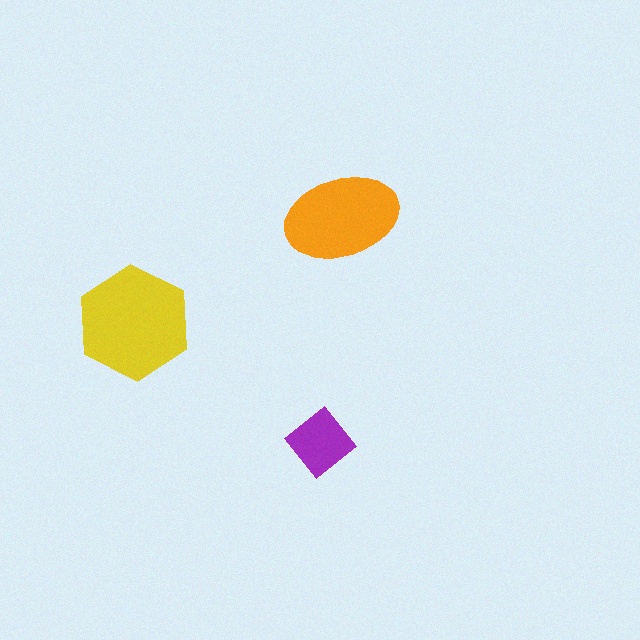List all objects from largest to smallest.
The yellow hexagon, the orange ellipse, the purple diamond.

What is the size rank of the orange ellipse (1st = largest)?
2nd.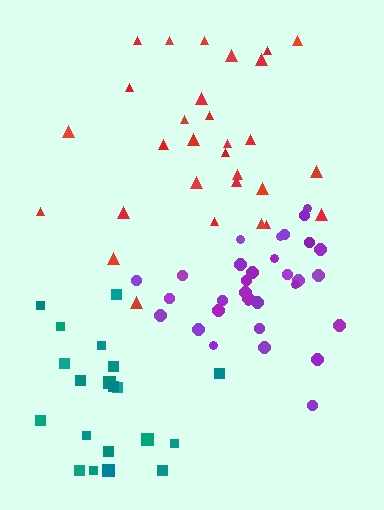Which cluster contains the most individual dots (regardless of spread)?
Purple (32).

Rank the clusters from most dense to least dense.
purple, red, teal.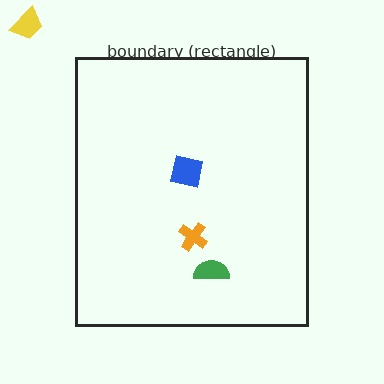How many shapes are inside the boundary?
3 inside, 1 outside.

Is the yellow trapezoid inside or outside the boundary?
Outside.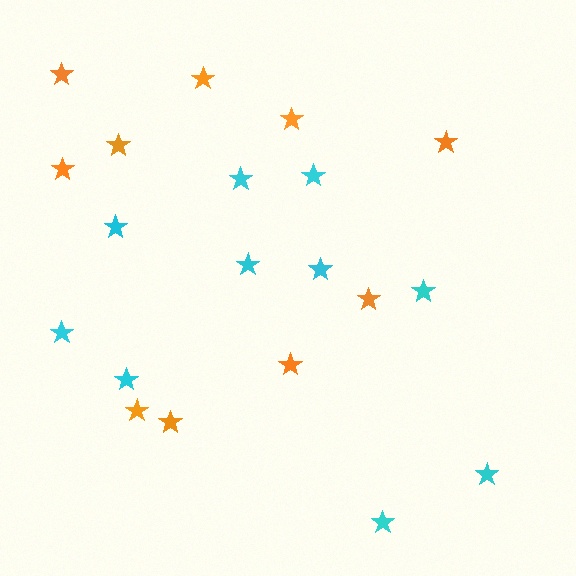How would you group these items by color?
There are 2 groups: one group of orange stars (10) and one group of cyan stars (10).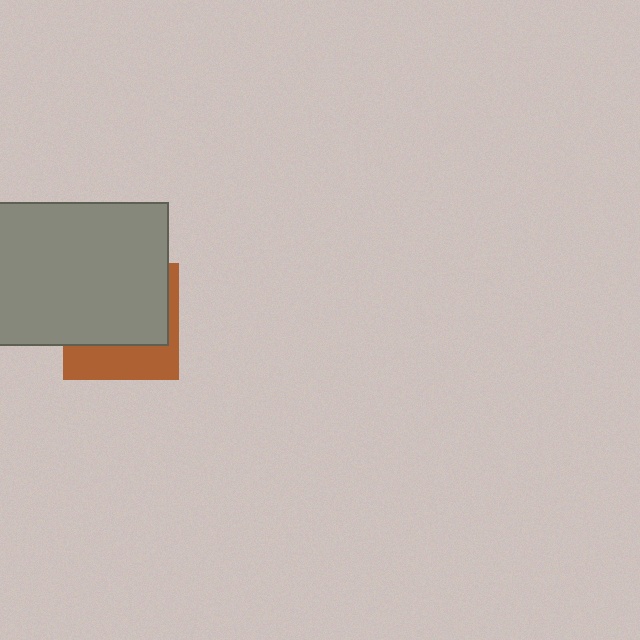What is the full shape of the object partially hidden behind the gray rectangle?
The partially hidden object is a brown square.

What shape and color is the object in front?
The object in front is a gray rectangle.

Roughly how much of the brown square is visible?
A small part of it is visible (roughly 35%).